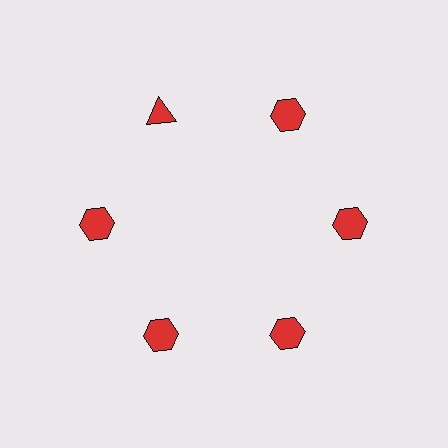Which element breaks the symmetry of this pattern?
The red triangle at roughly the 11 o'clock position breaks the symmetry. All other shapes are red hexagons.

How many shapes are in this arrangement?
There are 6 shapes arranged in a ring pattern.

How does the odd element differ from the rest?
It has a different shape: triangle instead of hexagon.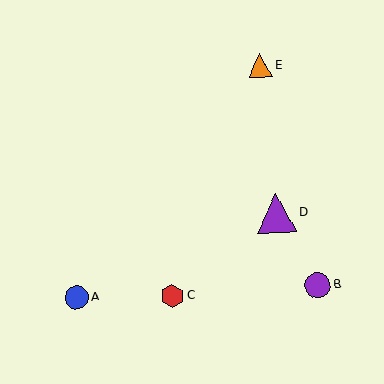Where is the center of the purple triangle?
The center of the purple triangle is at (276, 213).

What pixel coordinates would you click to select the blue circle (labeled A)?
Click at (77, 298) to select the blue circle A.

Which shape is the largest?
The purple triangle (labeled D) is the largest.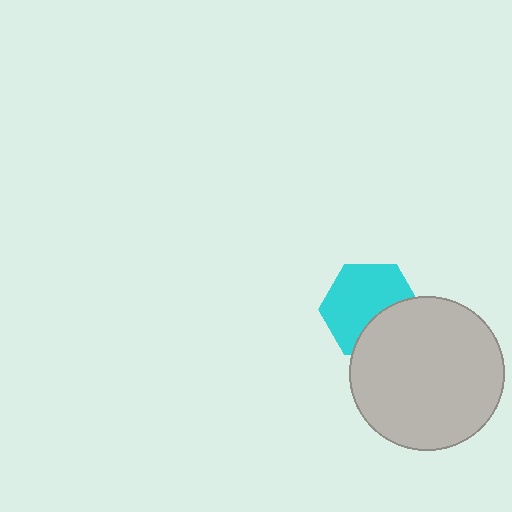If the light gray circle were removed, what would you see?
You would see the complete cyan hexagon.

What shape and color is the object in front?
The object in front is a light gray circle.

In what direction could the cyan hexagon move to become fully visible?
The cyan hexagon could move toward the upper-left. That would shift it out from behind the light gray circle entirely.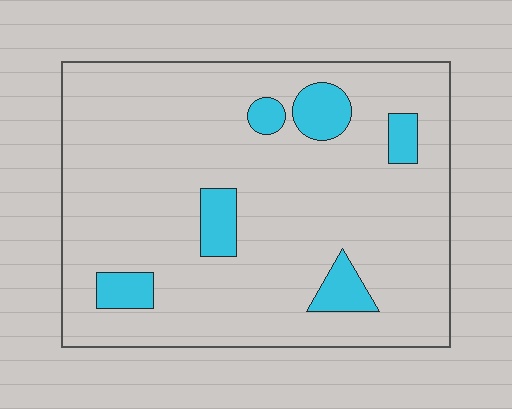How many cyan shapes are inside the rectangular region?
6.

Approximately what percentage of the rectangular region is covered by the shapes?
Approximately 10%.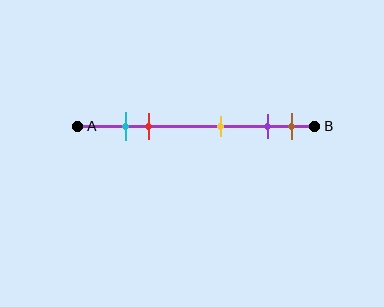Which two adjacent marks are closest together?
The cyan and red marks are the closest adjacent pair.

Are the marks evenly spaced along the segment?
No, the marks are not evenly spaced.